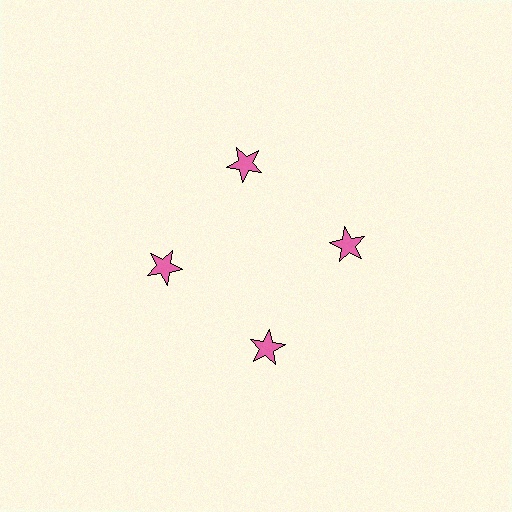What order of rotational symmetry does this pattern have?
This pattern has 4-fold rotational symmetry.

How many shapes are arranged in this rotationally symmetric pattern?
There are 4 shapes, arranged in 4 groups of 1.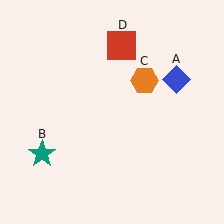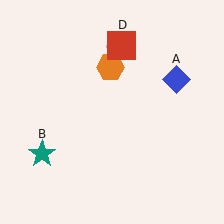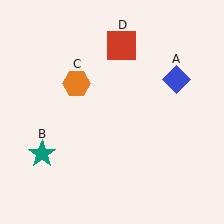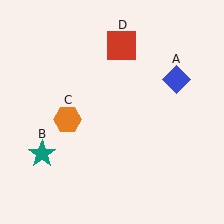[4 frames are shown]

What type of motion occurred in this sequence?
The orange hexagon (object C) rotated counterclockwise around the center of the scene.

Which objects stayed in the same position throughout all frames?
Blue diamond (object A) and teal star (object B) and red square (object D) remained stationary.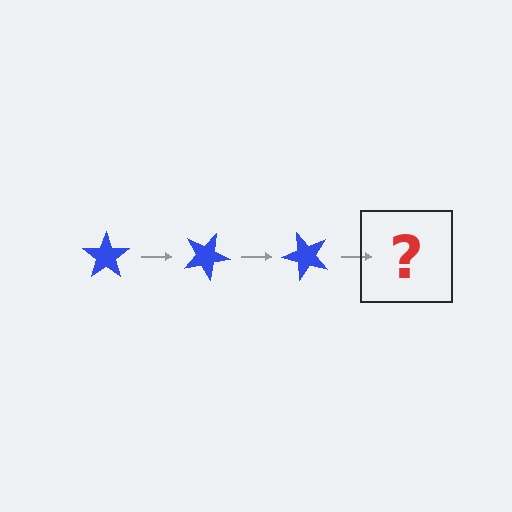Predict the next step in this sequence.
The next step is a blue star rotated 75 degrees.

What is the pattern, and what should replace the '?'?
The pattern is that the star rotates 25 degrees each step. The '?' should be a blue star rotated 75 degrees.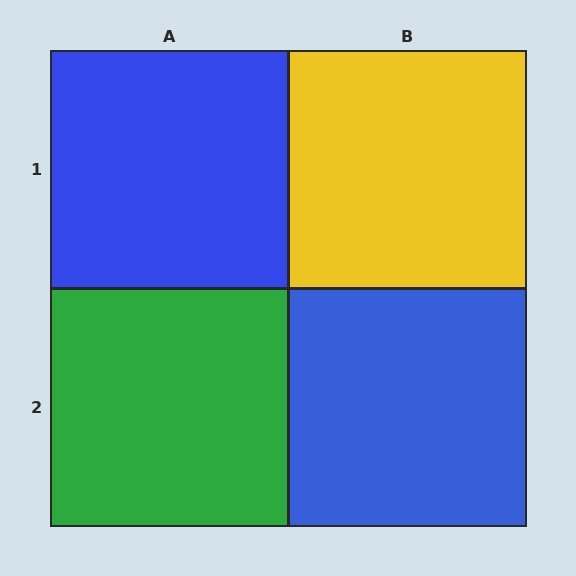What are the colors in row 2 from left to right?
Green, blue.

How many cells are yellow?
1 cell is yellow.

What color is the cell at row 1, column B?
Yellow.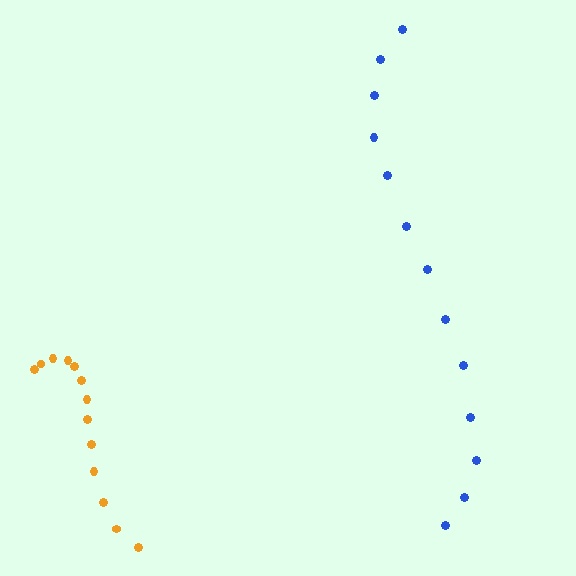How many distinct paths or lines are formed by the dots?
There are 2 distinct paths.